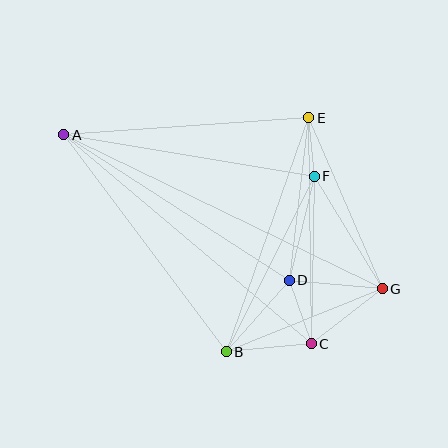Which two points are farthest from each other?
Points A and G are farthest from each other.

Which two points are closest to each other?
Points E and F are closest to each other.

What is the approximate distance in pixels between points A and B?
The distance between A and B is approximately 271 pixels.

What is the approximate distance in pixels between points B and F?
The distance between B and F is approximately 196 pixels.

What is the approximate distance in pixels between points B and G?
The distance between B and G is approximately 168 pixels.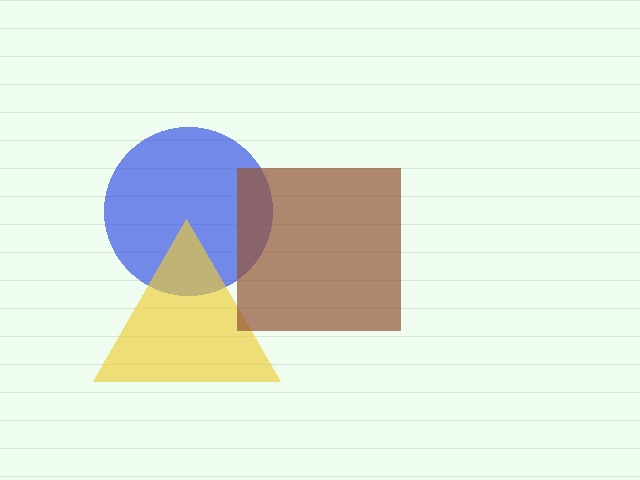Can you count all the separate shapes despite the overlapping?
Yes, there are 3 separate shapes.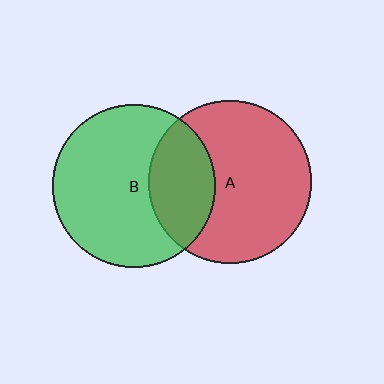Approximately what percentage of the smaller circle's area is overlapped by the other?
Approximately 30%.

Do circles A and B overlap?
Yes.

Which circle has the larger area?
Circle A (red).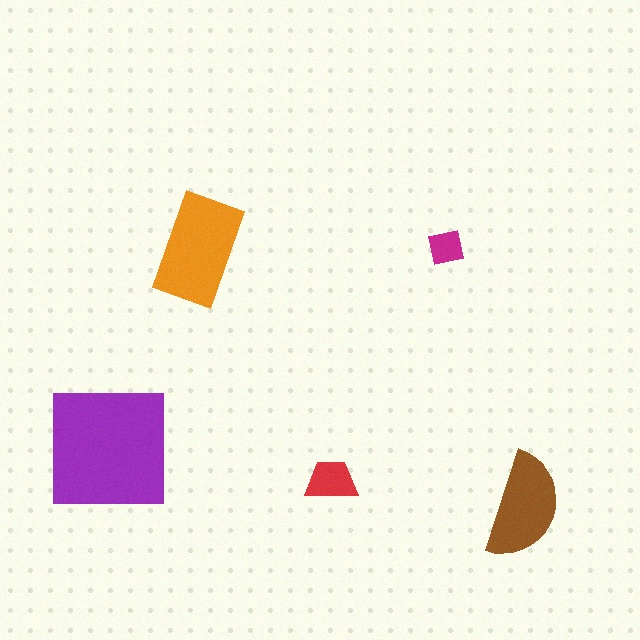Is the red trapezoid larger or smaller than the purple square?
Smaller.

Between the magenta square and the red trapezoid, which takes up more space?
The red trapezoid.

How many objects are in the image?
There are 5 objects in the image.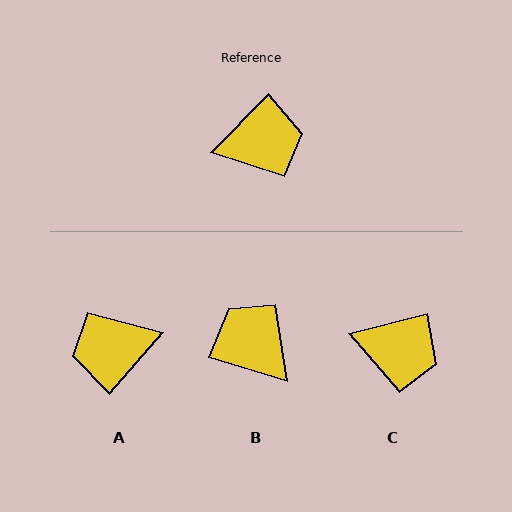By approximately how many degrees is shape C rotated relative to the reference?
Approximately 31 degrees clockwise.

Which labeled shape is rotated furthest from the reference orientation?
A, about 176 degrees away.